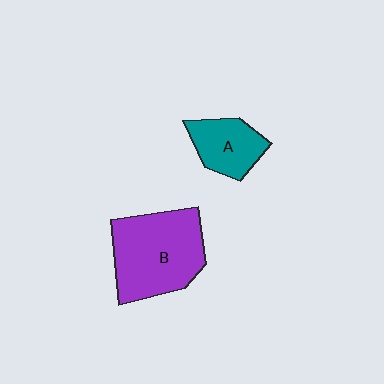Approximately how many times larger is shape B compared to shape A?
Approximately 2.0 times.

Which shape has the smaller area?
Shape A (teal).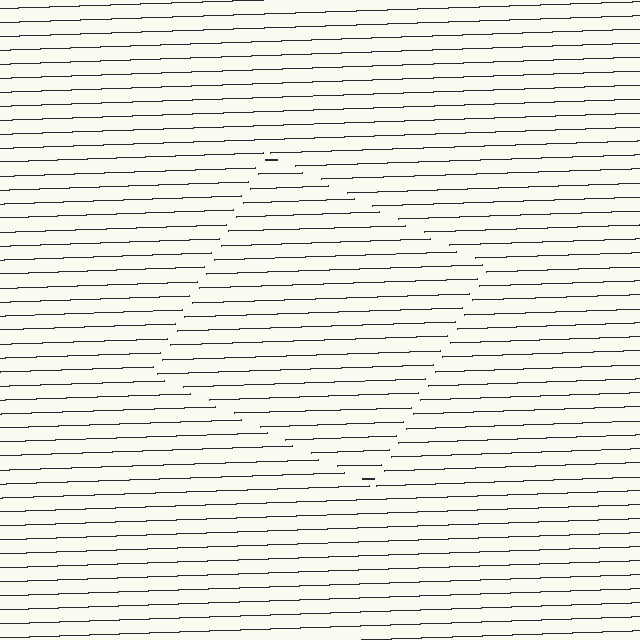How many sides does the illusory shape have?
4 sides — the line-ends trace a square.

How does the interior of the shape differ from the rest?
The interior of the shape contains the same grating, shifted by half a period — the contour is defined by the phase discontinuity where line-ends from the inner and outer gratings abut.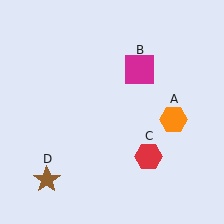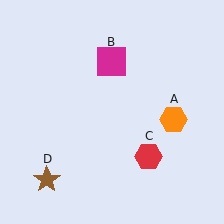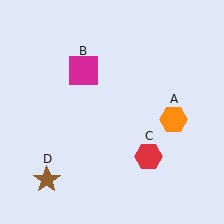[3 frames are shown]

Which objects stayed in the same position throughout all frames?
Orange hexagon (object A) and red hexagon (object C) and brown star (object D) remained stationary.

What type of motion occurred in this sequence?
The magenta square (object B) rotated counterclockwise around the center of the scene.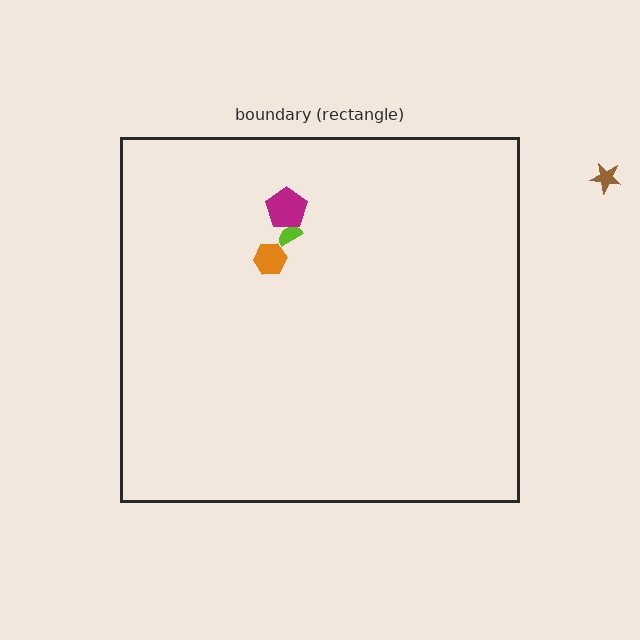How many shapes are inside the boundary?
3 inside, 1 outside.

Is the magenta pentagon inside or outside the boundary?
Inside.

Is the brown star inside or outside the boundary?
Outside.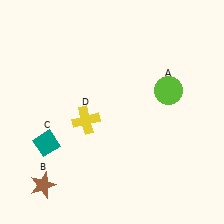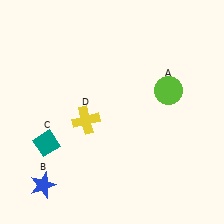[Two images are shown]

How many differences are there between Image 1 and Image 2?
There is 1 difference between the two images.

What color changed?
The star (B) changed from brown in Image 1 to blue in Image 2.